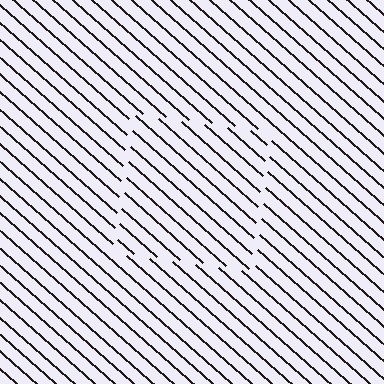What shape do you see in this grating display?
An illusory square. The interior of the shape contains the same grating, shifted by half a period — the contour is defined by the phase discontinuity where line-ends from the inner and outer gratings abut.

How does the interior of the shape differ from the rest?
The interior of the shape contains the same grating, shifted by half a period — the contour is defined by the phase discontinuity where line-ends from the inner and outer gratings abut.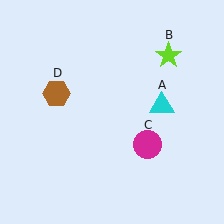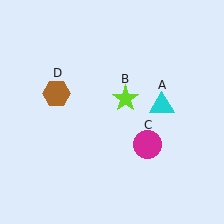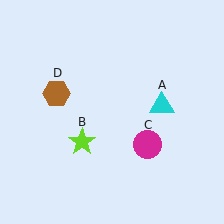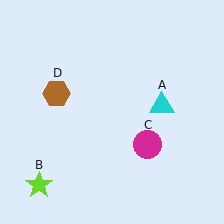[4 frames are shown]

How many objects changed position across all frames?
1 object changed position: lime star (object B).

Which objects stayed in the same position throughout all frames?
Cyan triangle (object A) and magenta circle (object C) and brown hexagon (object D) remained stationary.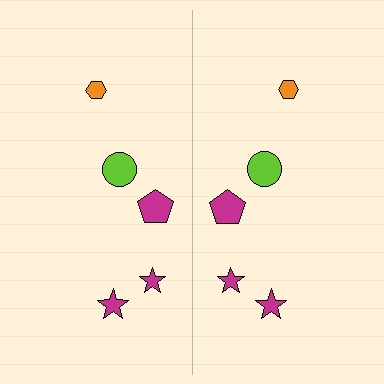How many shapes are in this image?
There are 10 shapes in this image.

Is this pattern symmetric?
Yes, this pattern has bilateral (reflection) symmetry.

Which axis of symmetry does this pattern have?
The pattern has a vertical axis of symmetry running through the center of the image.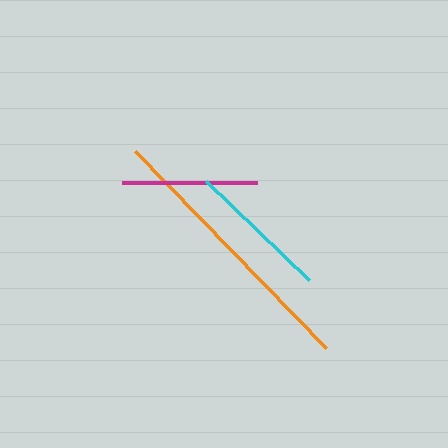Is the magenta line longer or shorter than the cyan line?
The cyan line is longer than the magenta line.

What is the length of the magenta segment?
The magenta segment is approximately 135 pixels long.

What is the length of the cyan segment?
The cyan segment is approximately 143 pixels long.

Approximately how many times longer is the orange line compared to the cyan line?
The orange line is approximately 1.9 times the length of the cyan line.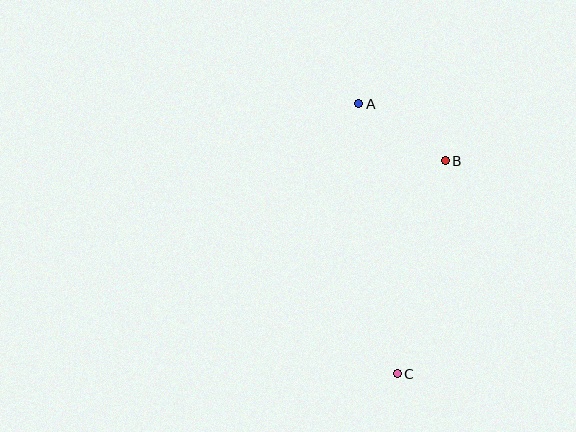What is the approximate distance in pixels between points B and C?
The distance between B and C is approximately 218 pixels.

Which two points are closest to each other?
Points A and B are closest to each other.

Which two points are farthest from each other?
Points A and C are farthest from each other.